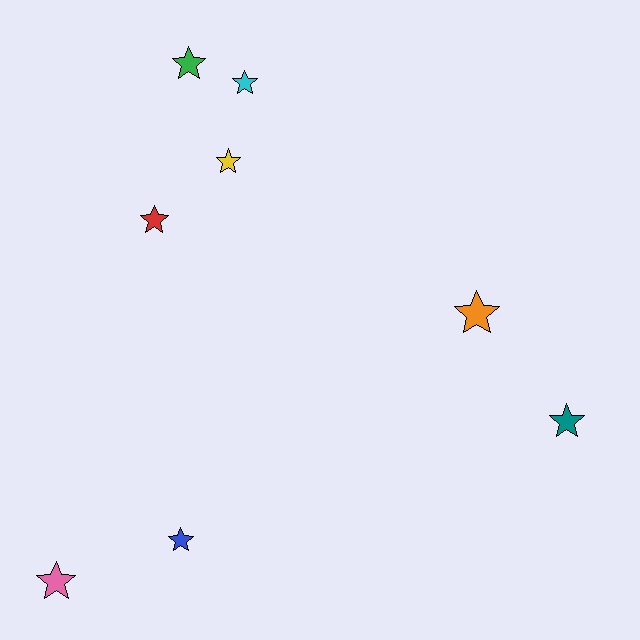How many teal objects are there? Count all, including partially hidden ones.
There is 1 teal object.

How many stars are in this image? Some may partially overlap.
There are 8 stars.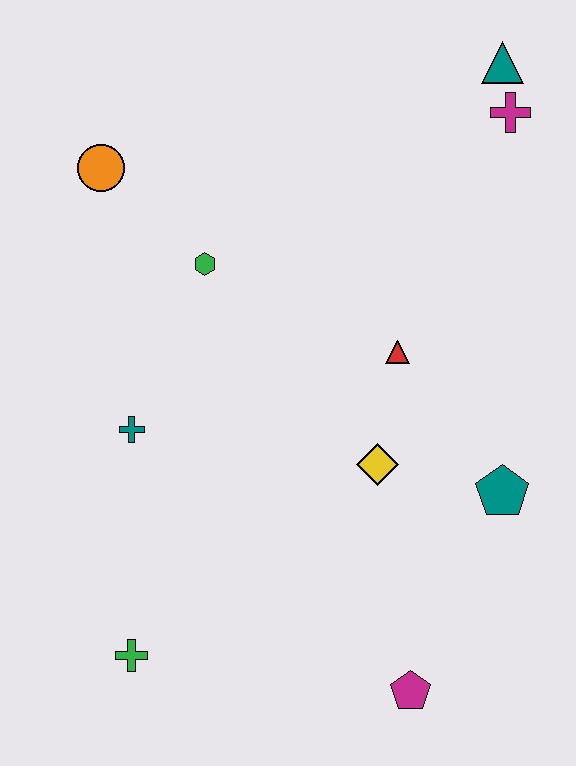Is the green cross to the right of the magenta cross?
No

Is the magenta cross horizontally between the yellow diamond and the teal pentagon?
No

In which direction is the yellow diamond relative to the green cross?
The yellow diamond is to the right of the green cross.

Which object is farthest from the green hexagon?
The magenta pentagon is farthest from the green hexagon.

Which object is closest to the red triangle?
The yellow diamond is closest to the red triangle.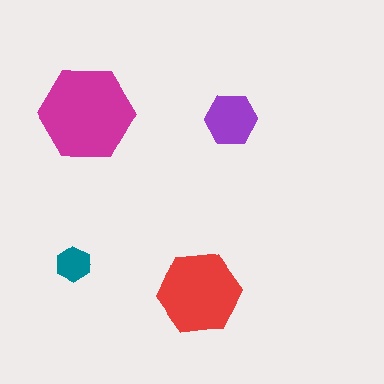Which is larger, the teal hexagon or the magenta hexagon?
The magenta one.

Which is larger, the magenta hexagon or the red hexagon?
The magenta one.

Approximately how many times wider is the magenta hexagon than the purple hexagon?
About 2 times wider.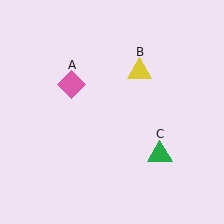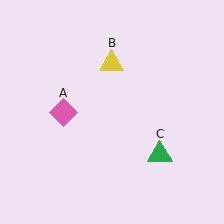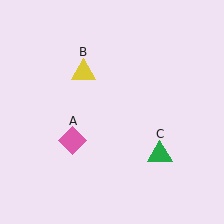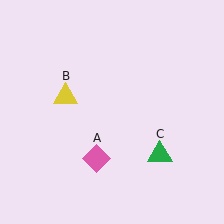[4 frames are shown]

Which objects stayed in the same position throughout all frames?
Green triangle (object C) remained stationary.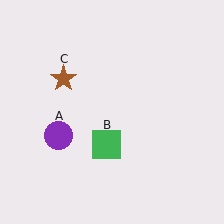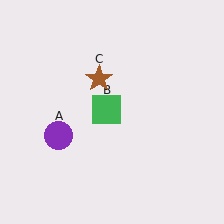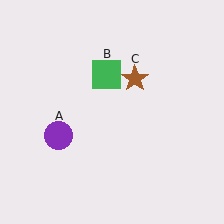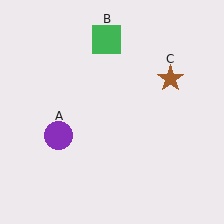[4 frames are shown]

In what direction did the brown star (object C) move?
The brown star (object C) moved right.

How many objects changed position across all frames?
2 objects changed position: green square (object B), brown star (object C).